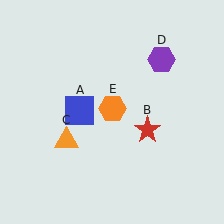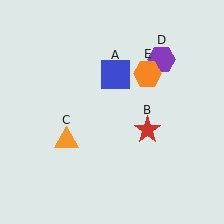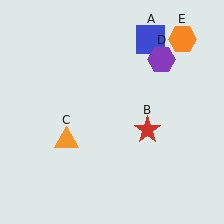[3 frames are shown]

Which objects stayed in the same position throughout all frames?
Red star (object B) and orange triangle (object C) and purple hexagon (object D) remained stationary.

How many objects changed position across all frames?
2 objects changed position: blue square (object A), orange hexagon (object E).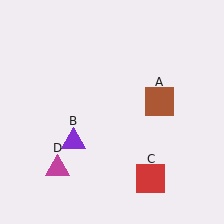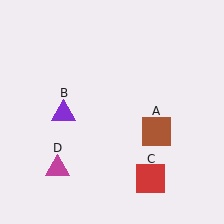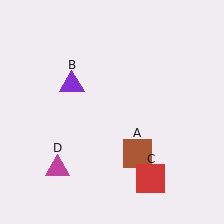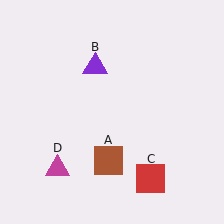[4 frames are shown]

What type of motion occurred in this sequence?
The brown square (object A), purple triangle (object B) rotated clockwise around the center of the scene.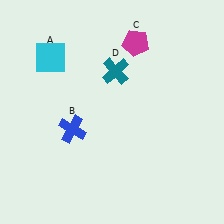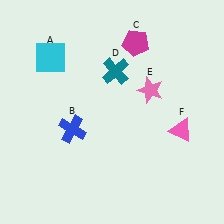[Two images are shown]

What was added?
A pink star (E), a pink triangle (F) were added in Image 2.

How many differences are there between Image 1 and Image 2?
There are 2 differences between the two images.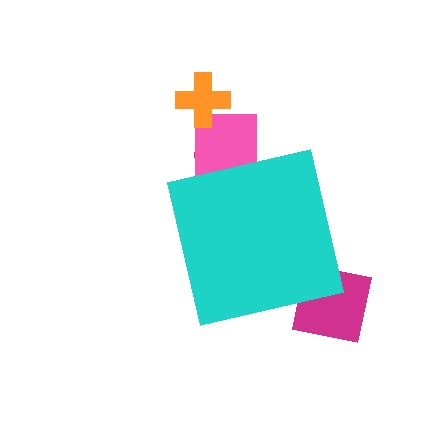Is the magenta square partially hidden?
Yes, the magenta square is partially hidden behind the cyan square.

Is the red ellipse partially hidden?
Yes, the red ellipse is partially hidden behind the cyan square.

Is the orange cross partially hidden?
No, the orange cross is fully visible.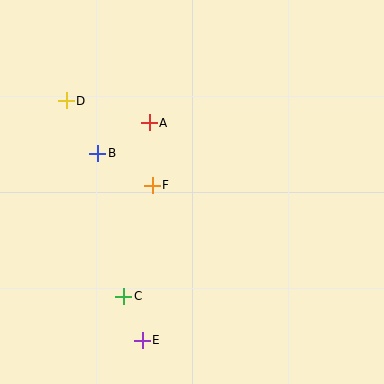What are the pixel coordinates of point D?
Point D is at (66, 101).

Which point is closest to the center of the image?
Point F at (152, 185) is closest to the center.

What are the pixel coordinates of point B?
Point B is at (98, 153).